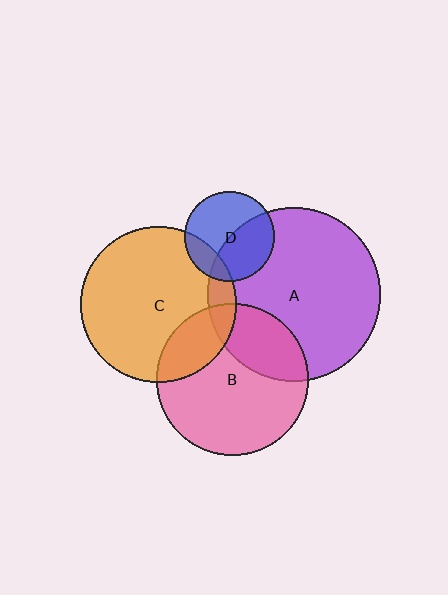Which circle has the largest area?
Circle A (purple).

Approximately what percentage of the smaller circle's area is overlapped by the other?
Approximately 20%.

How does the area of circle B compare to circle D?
Approximately 2.9 times.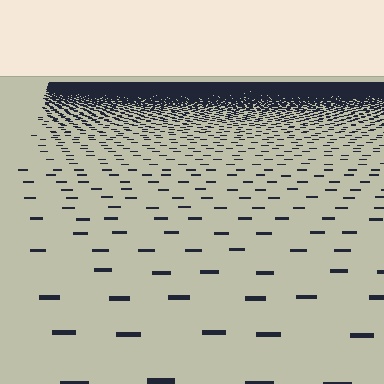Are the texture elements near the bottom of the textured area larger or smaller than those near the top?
Larger. Near the bottom, elements are closer to the viewer and appear at a bigger on-screen size.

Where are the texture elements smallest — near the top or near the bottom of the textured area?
Near the top.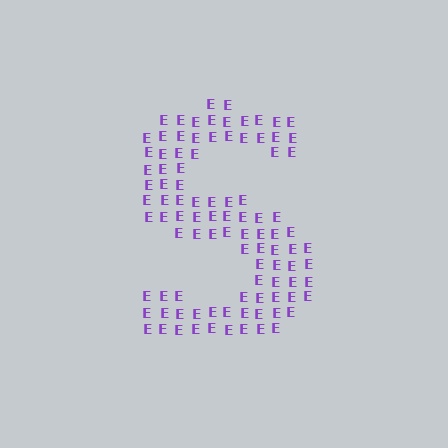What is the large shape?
The large shape is the letter S.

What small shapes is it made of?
It is made of small letter E's.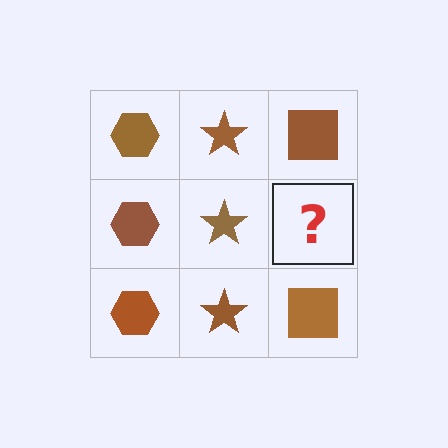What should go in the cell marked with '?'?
The missing cell should contain a brown square.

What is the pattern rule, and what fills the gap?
The rule is that each column has a consistent shape. The gap should be filled with a brown square.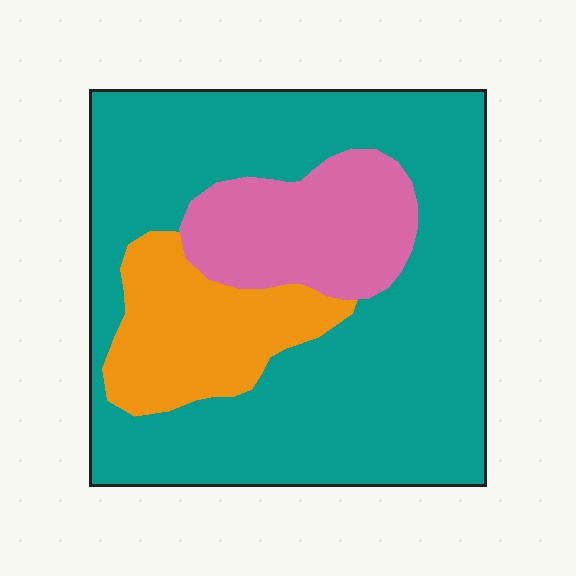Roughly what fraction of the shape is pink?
Pink takes up about one sixth (1/6) of the shape.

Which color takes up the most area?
Teal, at roughly 65%.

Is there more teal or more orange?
Teal.